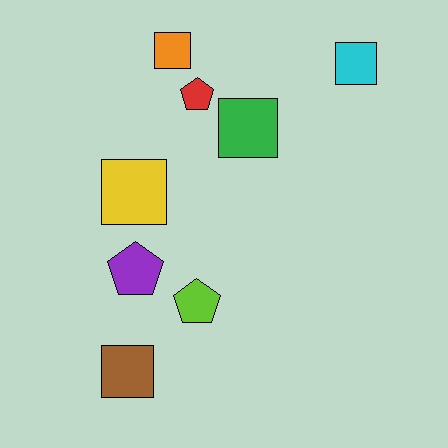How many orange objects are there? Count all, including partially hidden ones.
There is 1 orange object.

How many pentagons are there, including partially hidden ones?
There are 3 pentagons.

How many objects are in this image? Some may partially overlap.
There are 8 objects.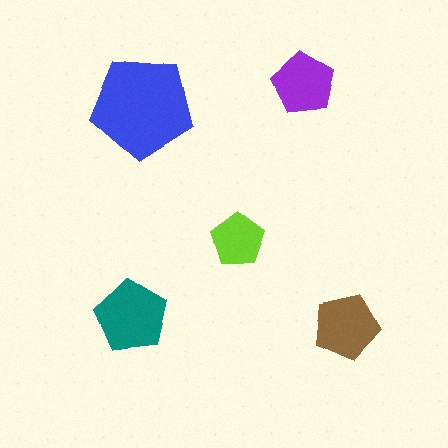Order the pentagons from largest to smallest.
the blue one, the teal one, the brown one, the purple one, the lime one.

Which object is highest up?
The purple pentagon is topmost.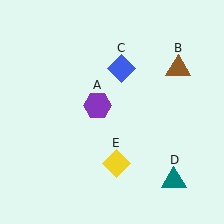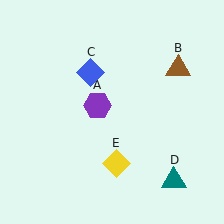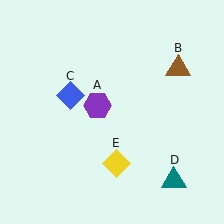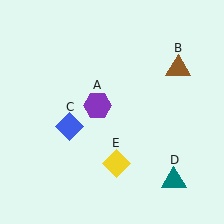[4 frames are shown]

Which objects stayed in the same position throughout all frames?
Purple hexagon (object A) and brown triangle (object B) and teal triangle (object D) and yellow diamond (object E) remained stationary.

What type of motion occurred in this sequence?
The blue diamond (object C) rotated counterclockwise around the center of the scene.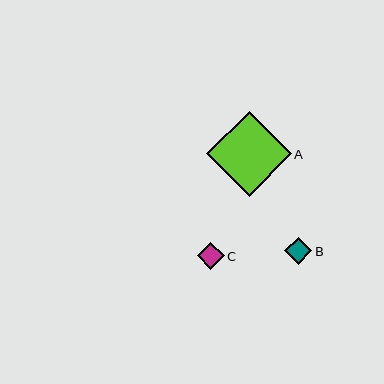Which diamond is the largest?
Diamond A is the largest with a size of approximately 85 pixels.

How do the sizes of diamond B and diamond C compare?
Diamond B and diamond C are approximately the same size.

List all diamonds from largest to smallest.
From largest to smallest: A, B, C.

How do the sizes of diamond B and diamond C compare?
Diamond B and diamond C are approximately the same size.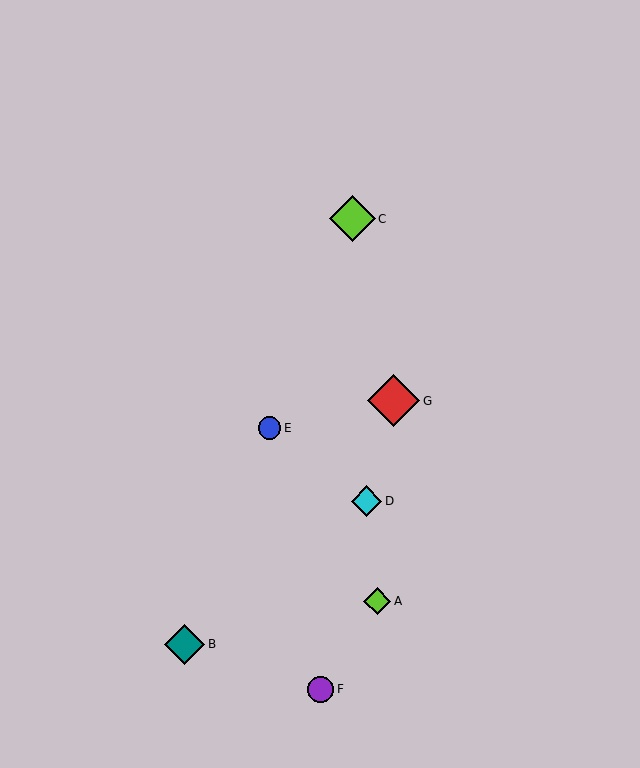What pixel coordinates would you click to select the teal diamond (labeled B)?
Click at (184, 644) to select the teal diamond B.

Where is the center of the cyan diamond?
The center of the cyan diamond is at (366, 501).